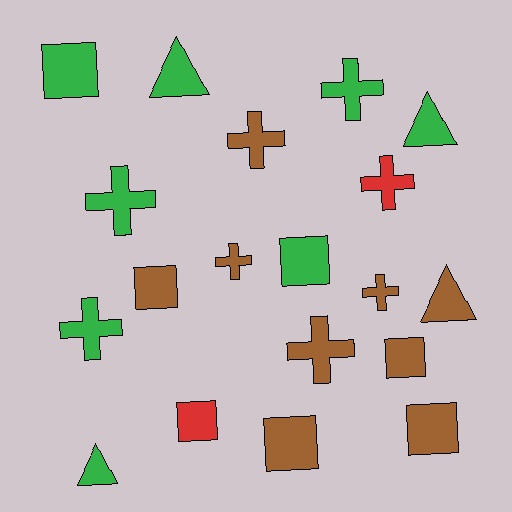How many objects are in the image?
There are 19 objects.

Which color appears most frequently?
Brown, with 9 objects.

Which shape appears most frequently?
Cross, with 8 objects.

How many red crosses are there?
There is 1 red cross.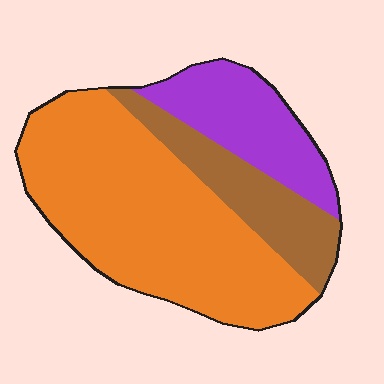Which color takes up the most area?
Orange, at roughly 60%.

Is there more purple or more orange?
Orange.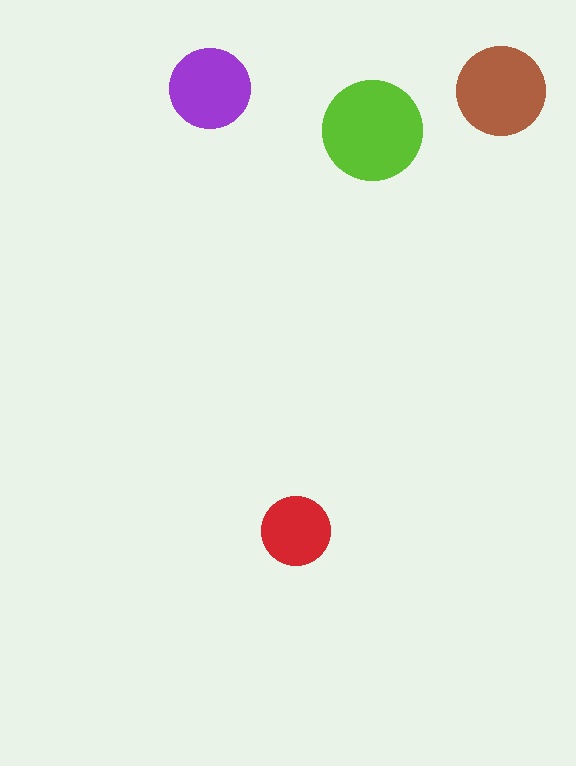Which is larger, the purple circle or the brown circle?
The brown one.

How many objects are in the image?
There are 4 objects in the image.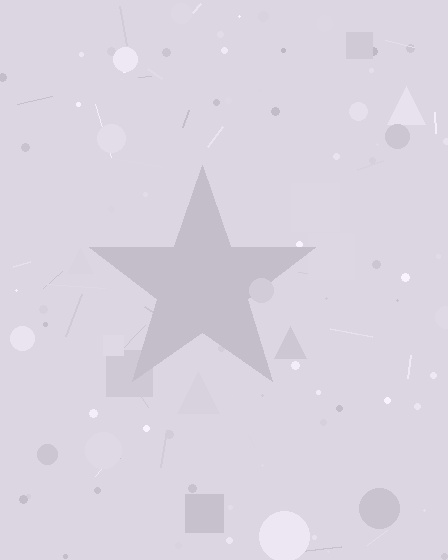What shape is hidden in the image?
A star is hidden in the image.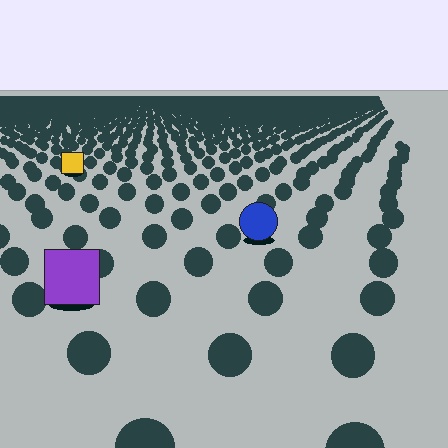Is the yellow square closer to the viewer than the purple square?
No. The purple square is closer — you can tell from the texture gradient: the ground texture is coarser near it.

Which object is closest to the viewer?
The purple square is closest. The texture marks near it are larger and more spread out.